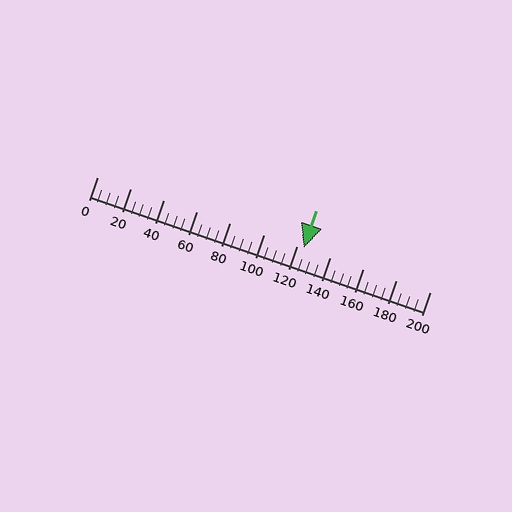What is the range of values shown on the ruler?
The ruler shows values from 0 to 200.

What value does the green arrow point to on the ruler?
The green arrow points to approximately 124.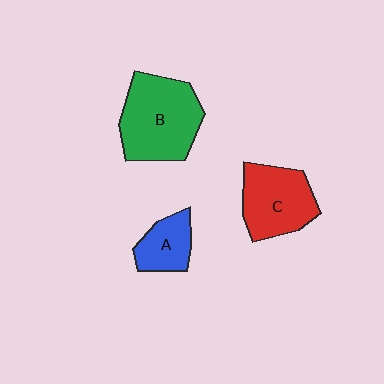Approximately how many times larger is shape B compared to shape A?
Approximately 2.2 times.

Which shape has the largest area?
Shape B (green).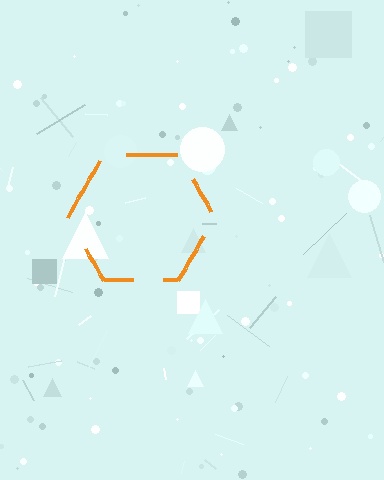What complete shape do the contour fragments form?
The contour fragments form a hexagon.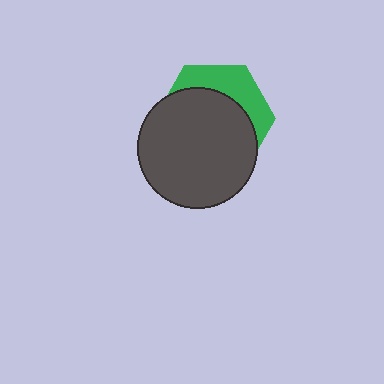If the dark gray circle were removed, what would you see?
You would see the complete green hexagon.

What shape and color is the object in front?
The object in front is a dark gray circle.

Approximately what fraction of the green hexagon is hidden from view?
Roughly 69% of the green hexagon is hidden behind the dark gray circle.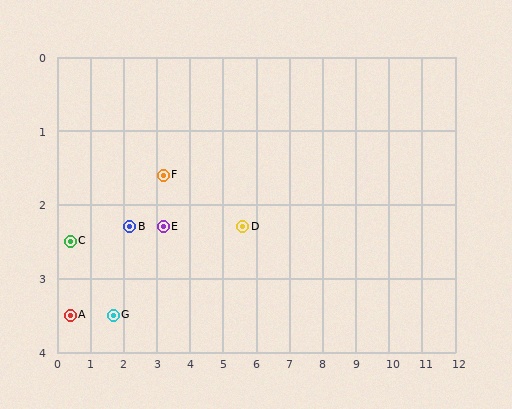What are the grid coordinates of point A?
Point A is at approximately (0.4, 3.5).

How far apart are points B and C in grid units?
Points B and C are about 1.8 grid units apart.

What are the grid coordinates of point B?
Point B is at approximately (2.2, 2.3).